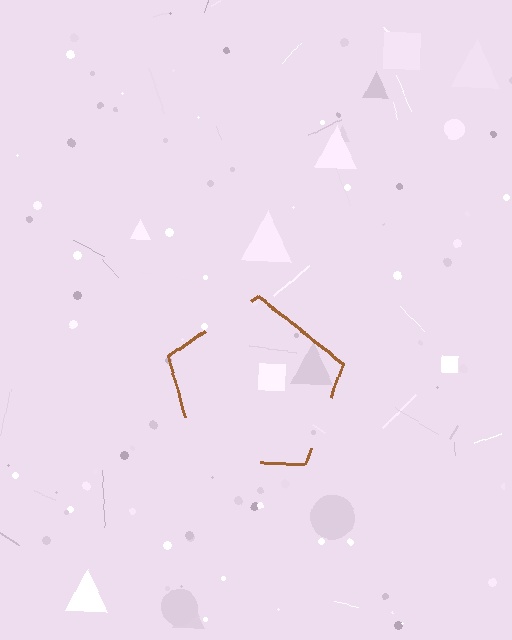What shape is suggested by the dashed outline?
The dashed outline suggests a pentagon.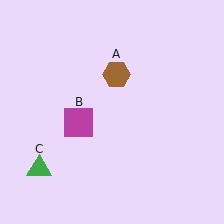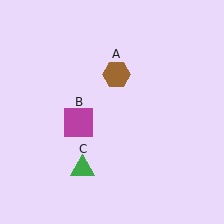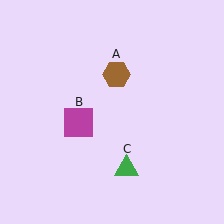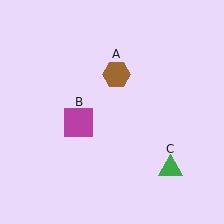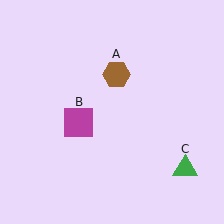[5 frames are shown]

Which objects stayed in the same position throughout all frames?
Brown hexagon (object A) and magenta square (object B) remained stationary.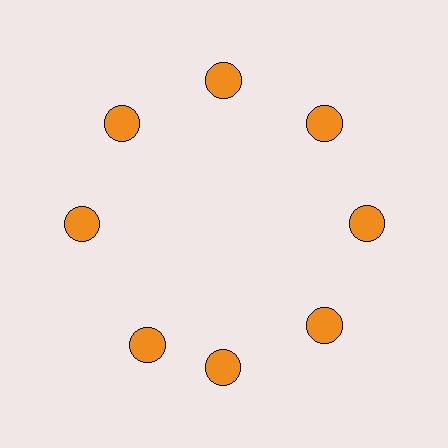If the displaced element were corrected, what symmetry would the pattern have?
It would have 8-fold rotational symmetry — the pattern would map onto itself every 45 degrees.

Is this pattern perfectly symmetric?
No. The 8 orange circles are arranged in a ring, but one element near the 8 o'clock position is rotated out of alignment along the ring, breaking the 8-fold rotational symmetry.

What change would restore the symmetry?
The symmetry would be restored by rotating it back into even spacing with its neighbors so that all 8 circles sit at equal angles and equal distance from the center.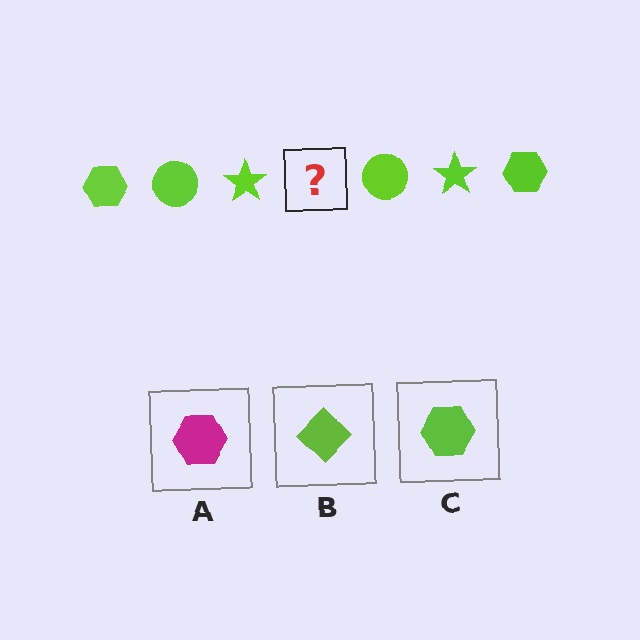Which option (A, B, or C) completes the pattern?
C.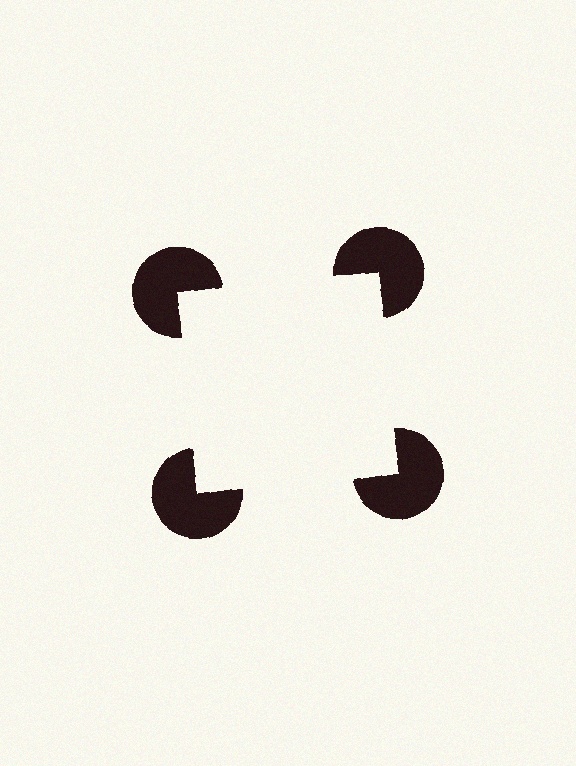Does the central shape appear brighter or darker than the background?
It typically appears slightly brighter than the background, even though no actual brightness change is drawn.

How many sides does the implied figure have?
4 sides.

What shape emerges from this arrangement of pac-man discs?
An illusory square — its edges are inferred from the aligned wedge cuts in the pac-man discs, not physically drawn.